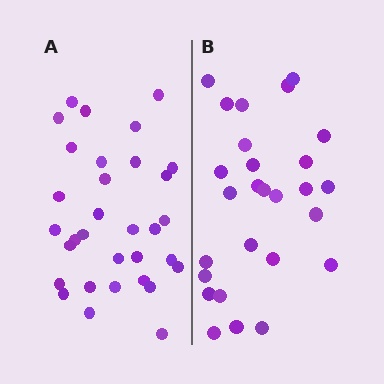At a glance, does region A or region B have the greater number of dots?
Region A (the left region) has more dots.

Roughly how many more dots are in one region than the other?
Region A has about 5 more dots than region B.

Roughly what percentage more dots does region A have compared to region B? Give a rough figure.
About 20% more.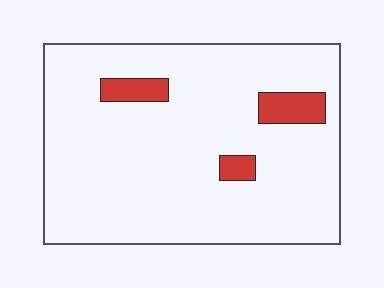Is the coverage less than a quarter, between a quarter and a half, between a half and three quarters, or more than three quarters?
Less than a quarter.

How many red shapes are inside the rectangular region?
3.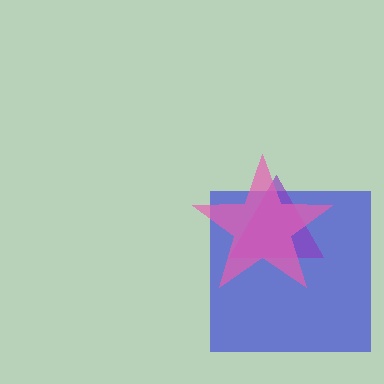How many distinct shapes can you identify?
There are 3 distinct shapes: a blue square, a purple triangle, a pink star.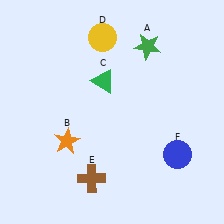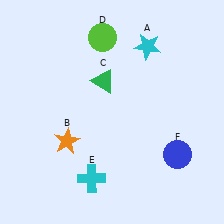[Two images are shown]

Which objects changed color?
A changed from green to cyan. D changed from yellow to lime. E changed from brown to cyan.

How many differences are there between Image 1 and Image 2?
There are 3 differences between the two images.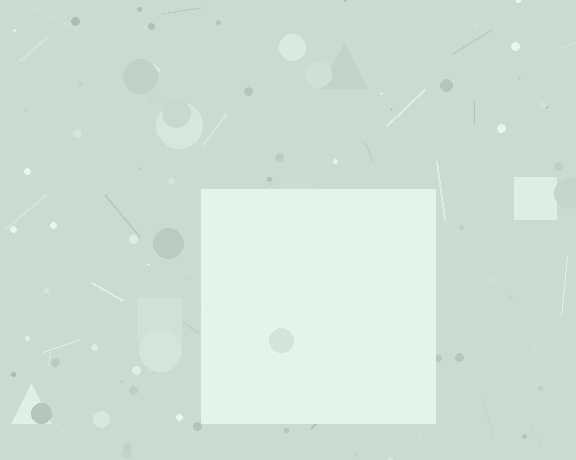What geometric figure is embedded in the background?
A square is embedded in the background.